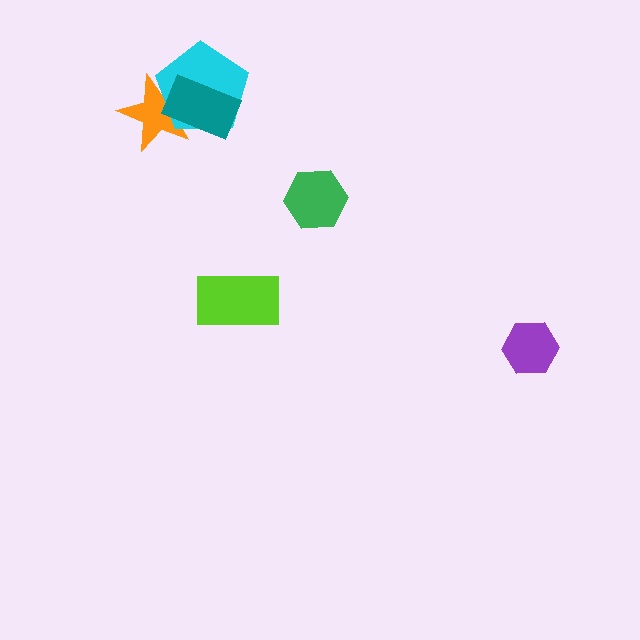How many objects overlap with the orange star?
2 objects overlap with the orange star.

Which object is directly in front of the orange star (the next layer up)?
The cyan pentagon is directly in front of the orange star.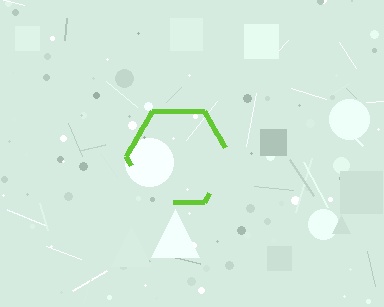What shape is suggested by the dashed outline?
The dashed outline suggests a hexagon.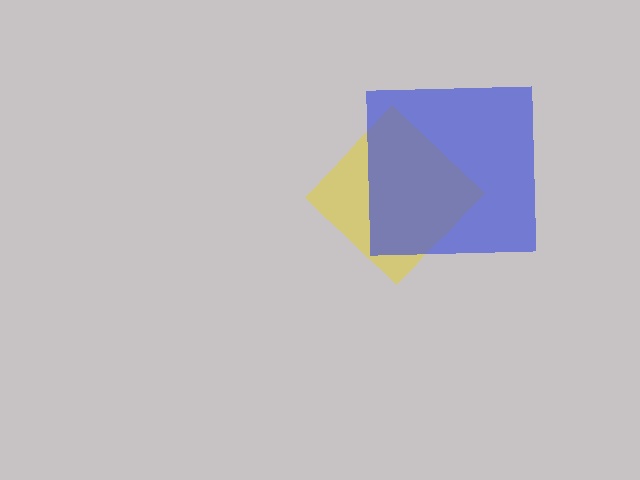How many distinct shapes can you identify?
There are 2 distinct shapes: a yellow diamond, a blue square.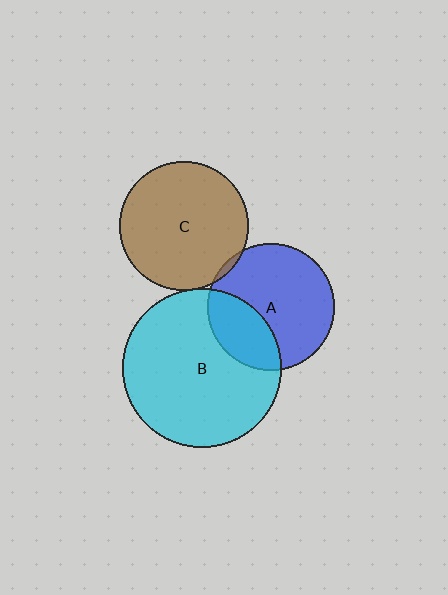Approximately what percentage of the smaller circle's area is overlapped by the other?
Approximately 5%.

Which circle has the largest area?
Circle B (cyan).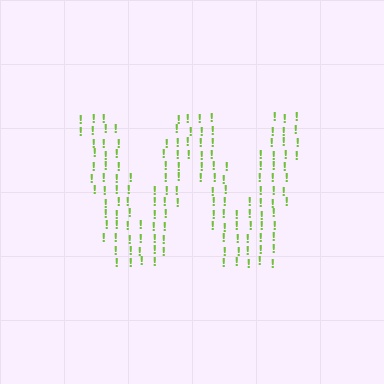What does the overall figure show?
The overall figure shows the letter W.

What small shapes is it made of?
It is made of small exclamation marks.